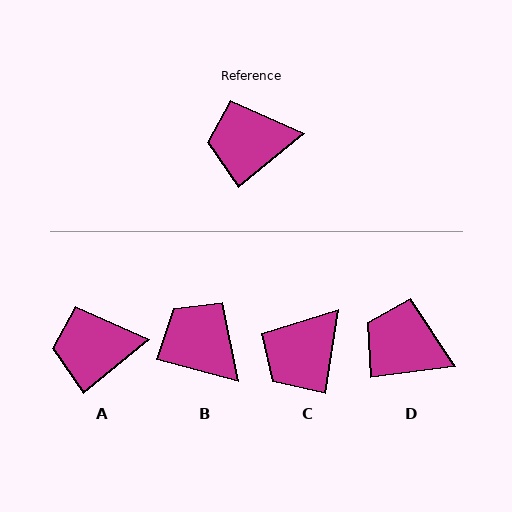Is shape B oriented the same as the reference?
No, it is off by about 54 degrees.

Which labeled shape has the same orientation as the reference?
A.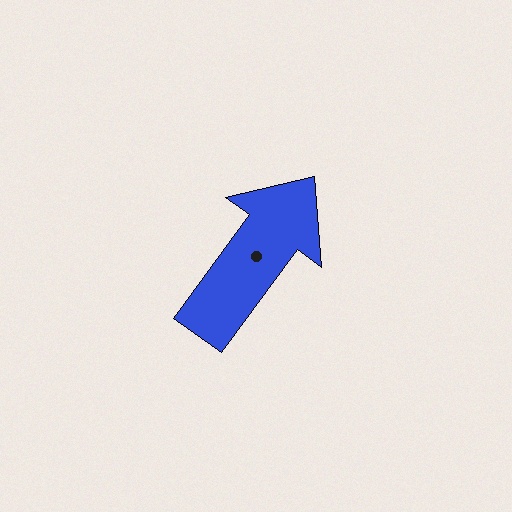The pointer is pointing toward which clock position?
Roughly 1 o'clock.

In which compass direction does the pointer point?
Northeast.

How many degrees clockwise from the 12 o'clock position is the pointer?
Approximately 36 degrees.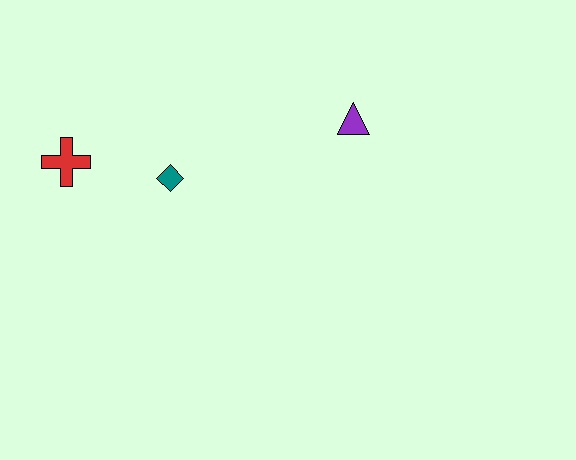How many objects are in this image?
There are 3 objects.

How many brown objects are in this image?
There are no brown objects.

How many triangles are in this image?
There is 1 triangle.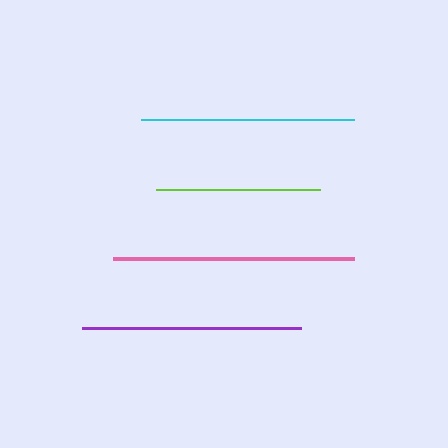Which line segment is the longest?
The pink line is the longest at approximately 241 pixels.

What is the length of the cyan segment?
The cyan segment is approximately 214 pixels long.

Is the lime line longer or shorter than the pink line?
The pink line is longer than the lime line.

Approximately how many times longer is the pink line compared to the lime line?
The pink line is approximately 1.5 times the length of the lime line.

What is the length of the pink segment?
The pink segment is approximately 241 pixels long.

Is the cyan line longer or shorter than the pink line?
The pink line is longer than the cyan line.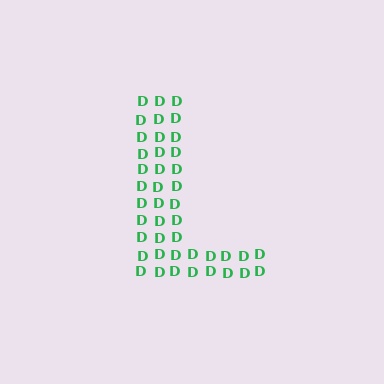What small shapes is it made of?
It is made of small letter D's.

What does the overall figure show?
The overall figure shows the letter L.